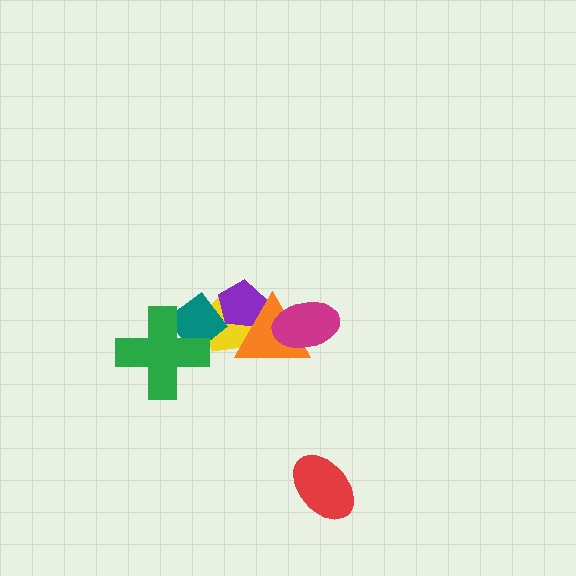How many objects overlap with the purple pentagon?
3 objects overlap with the purple pentagon.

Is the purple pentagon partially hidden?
Yes, it is partially covered by another shape.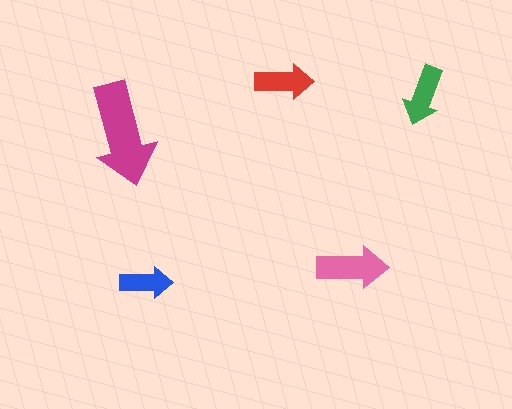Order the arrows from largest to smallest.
the magenta one, the pink one, the green one, the red one, the blue one.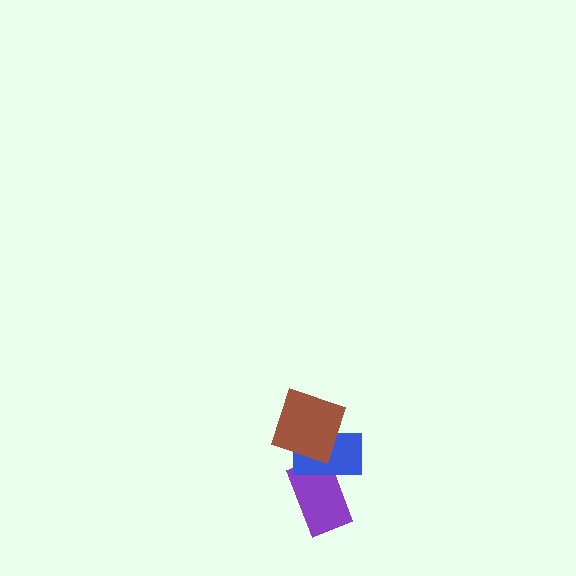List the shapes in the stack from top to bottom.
From top to bottom: the brown square, the blue rectangle, the purple rectangle.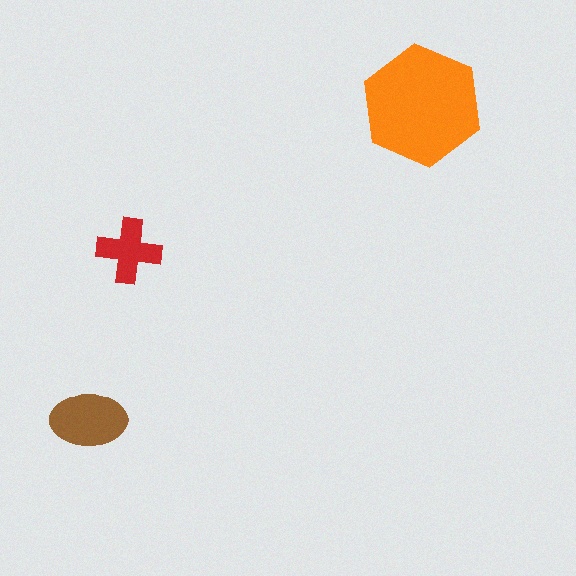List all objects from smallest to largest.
The red cross, the brown ellipse, the orange hexagon.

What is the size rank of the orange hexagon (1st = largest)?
1st.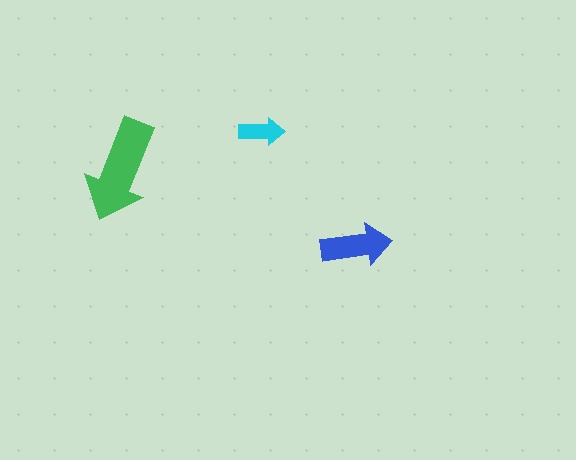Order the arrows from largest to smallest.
the green one, the blue one, the cyan one.